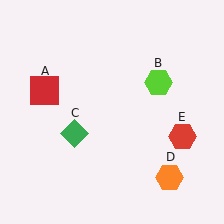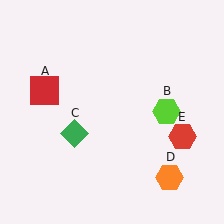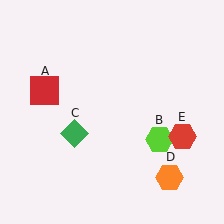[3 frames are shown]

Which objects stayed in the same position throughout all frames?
Red square (object A) and green diamond (object C) and orange hexagon (object D) and red hexagon (object E) remained stationary.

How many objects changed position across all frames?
1 object changed position: lime hexagon (object B).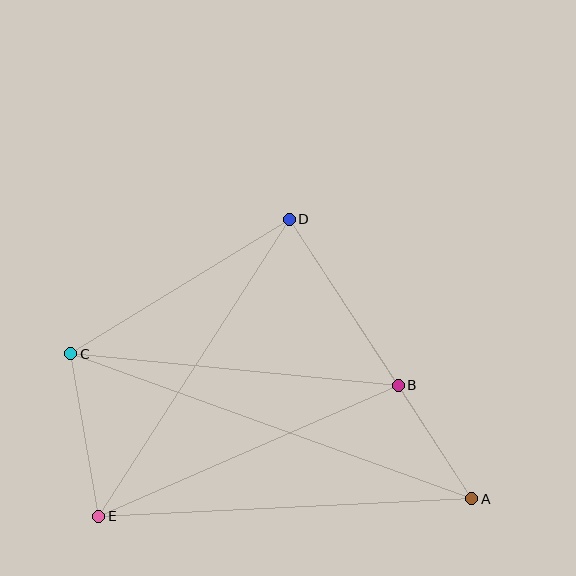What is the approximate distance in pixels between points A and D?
The distance between A and D is approximately 334 pixels.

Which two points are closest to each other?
Points A and B are closest to each other.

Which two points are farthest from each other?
Points A and C are farthest from each other.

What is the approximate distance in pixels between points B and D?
The distance between B and D is approximately 199 pixels.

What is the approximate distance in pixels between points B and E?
The distance between B and E is approximately 327 pixels.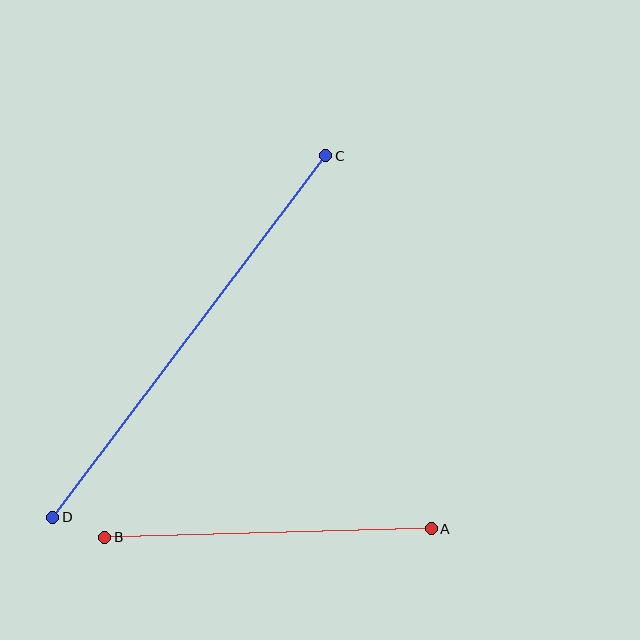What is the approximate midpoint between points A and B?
The midpoint is at approximately (268, 533) pixels.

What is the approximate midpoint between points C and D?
The midpoint is at approximately (189, 337) pixels.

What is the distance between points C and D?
The distance is approximately 453 pixels.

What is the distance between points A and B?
The distance is approximately 327 pixels.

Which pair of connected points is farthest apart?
Points C and D are farthest apart.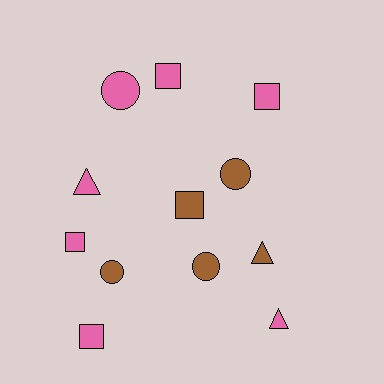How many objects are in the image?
There are 12 objects.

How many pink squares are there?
There are 4 pink squares.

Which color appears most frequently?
Pink, with 7 objects.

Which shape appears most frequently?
Square, with 5 objects.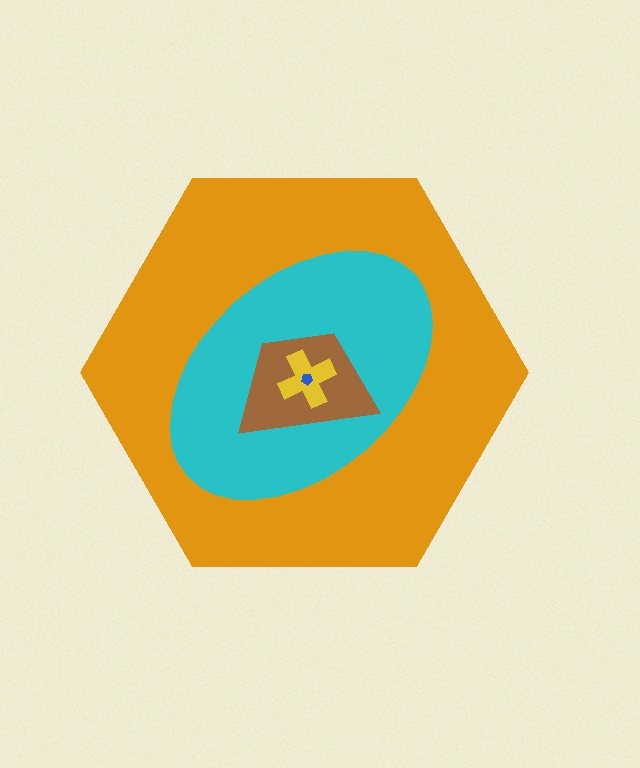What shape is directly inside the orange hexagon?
The cyan ellipse.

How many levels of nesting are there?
5.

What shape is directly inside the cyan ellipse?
The brown trapezoid.